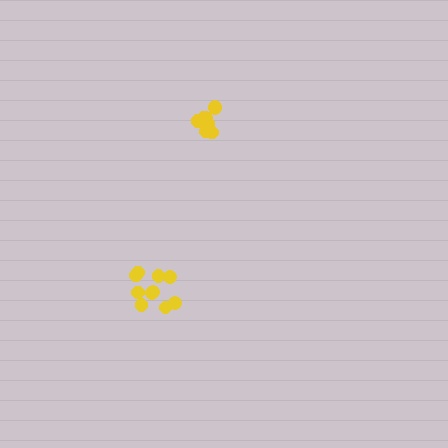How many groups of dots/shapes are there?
There are 2 groups.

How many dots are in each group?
Group 1: 9 dots, Group 2: 10 dots (19 total).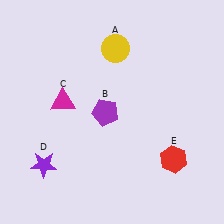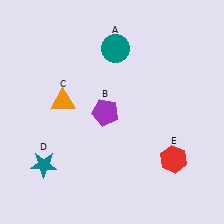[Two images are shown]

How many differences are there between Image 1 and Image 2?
There are 3 differences between the two images.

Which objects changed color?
A changed from yellow to teal. C changed from magenta to orange. D changed from purple to teal.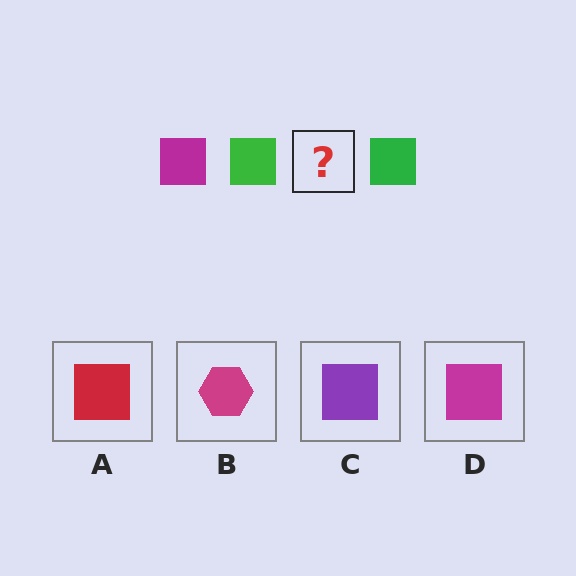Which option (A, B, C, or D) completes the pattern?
D.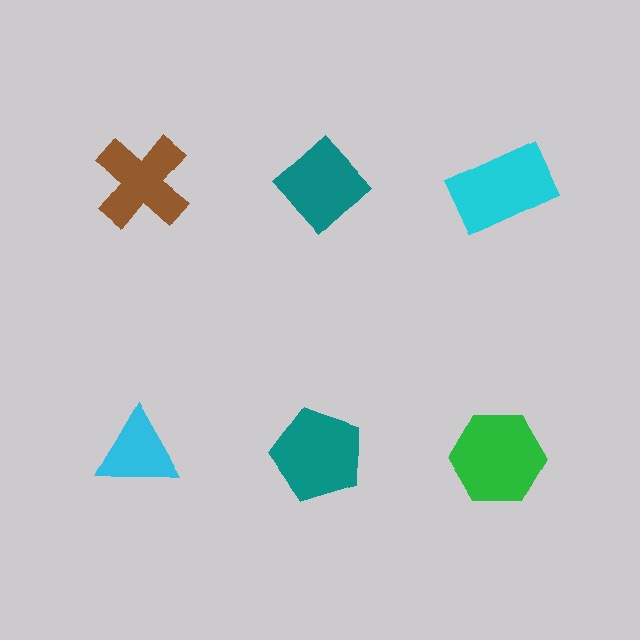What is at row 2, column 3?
A green hexagon.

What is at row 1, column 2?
A teal diamond.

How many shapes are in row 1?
3 shapes.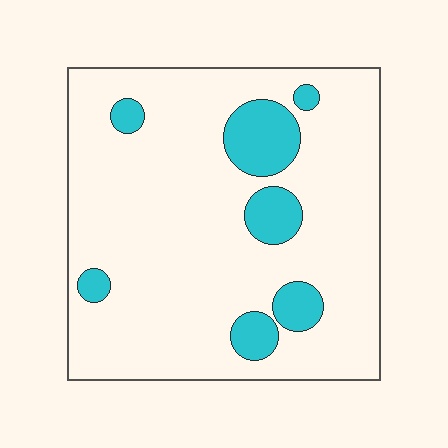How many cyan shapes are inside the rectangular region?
7.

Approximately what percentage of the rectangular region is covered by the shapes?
Approximately 15%.